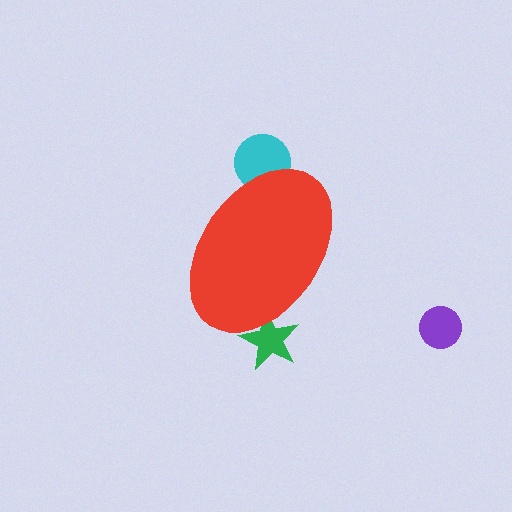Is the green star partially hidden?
Yes, the green star is partially hidden behind the red ellipse.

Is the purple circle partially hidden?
No, the purple circle is fully visible.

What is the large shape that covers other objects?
A red ellipse.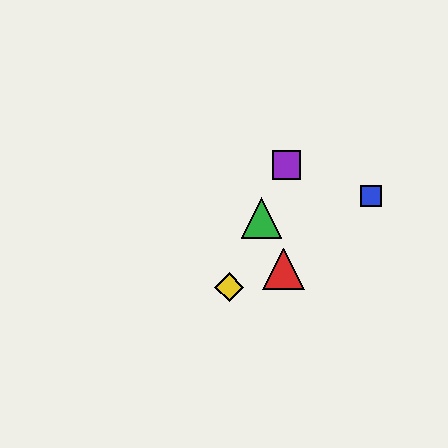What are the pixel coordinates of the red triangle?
The red triangle is at (283, 269).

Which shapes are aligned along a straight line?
The green triangle, the yellow diamond, the purple square are aligned along a straight line.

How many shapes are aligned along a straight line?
3 shapes (the green triangle, the yellow diamond, the purple square) are aligned along a straight line.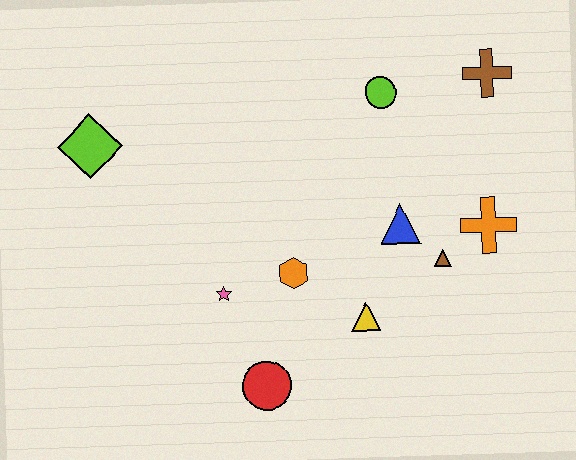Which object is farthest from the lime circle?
The red circle is farthest from the lime circle.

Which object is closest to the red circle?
The pink star is closest to the red circle.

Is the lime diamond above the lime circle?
No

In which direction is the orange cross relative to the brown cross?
The orange cross is below the brown cross.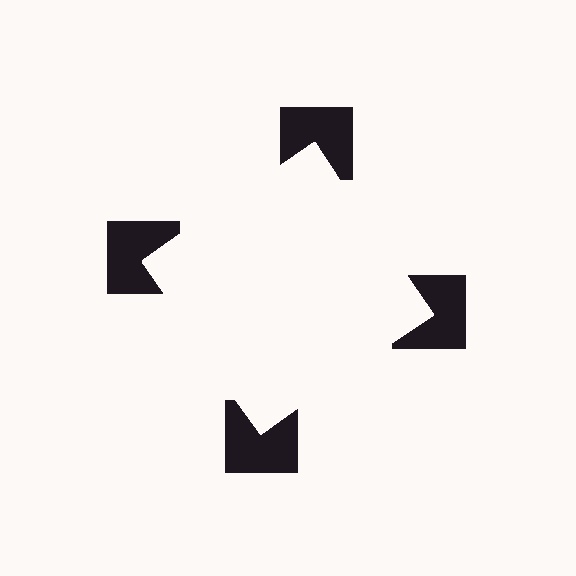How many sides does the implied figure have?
4 sides.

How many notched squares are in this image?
There are 4 — one at each vertex of the illusory square.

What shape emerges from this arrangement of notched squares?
An illusory square — its edges are inferred from the aligned wedge cuts in the notched squares, not physically drawn.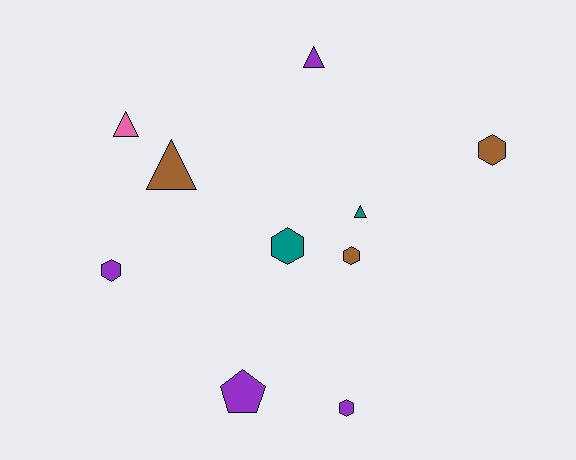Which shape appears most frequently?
Hexagon, with 5 objects.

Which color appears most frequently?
Purple, with 4 objects.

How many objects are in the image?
There are 10 objects.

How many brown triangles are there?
There is 1 brown triangle.